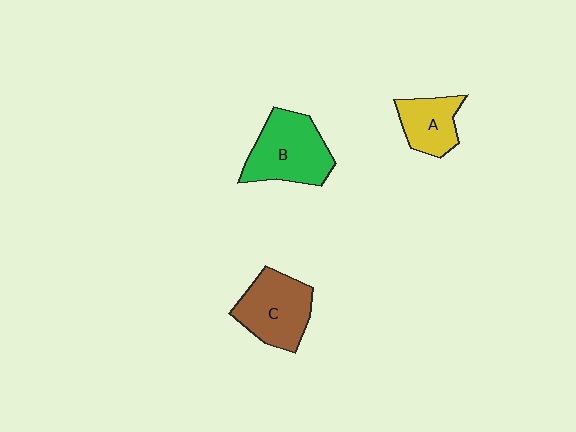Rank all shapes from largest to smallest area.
From largest to smallest: B (green), C (brown), A (yellow).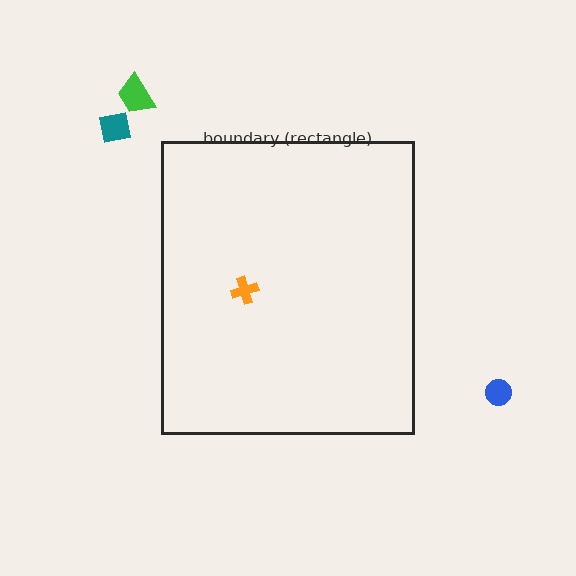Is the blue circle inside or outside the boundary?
Outside.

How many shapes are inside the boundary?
1 inside, 3 outside.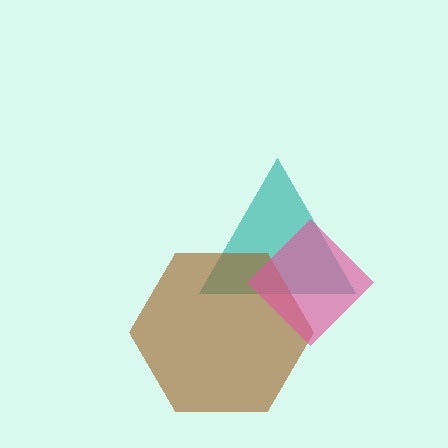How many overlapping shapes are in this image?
There are 3 overlapping shapes in the image.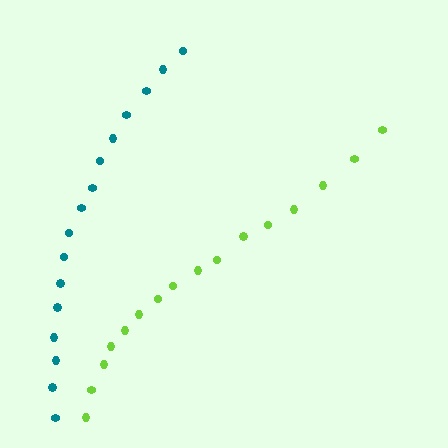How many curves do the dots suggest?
There are 2 distinct paths.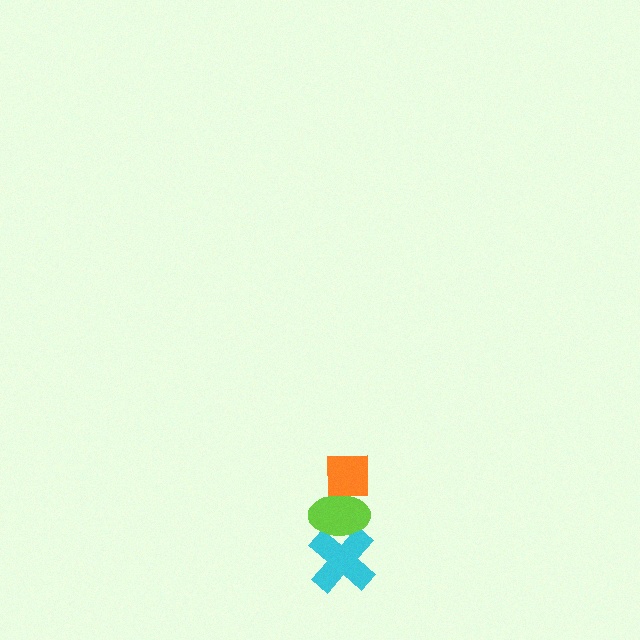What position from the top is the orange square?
The orange square is 1st from the top.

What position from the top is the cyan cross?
The cyan cross is 3rd from the top.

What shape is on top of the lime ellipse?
The orange square is on top of the lime ellipse.